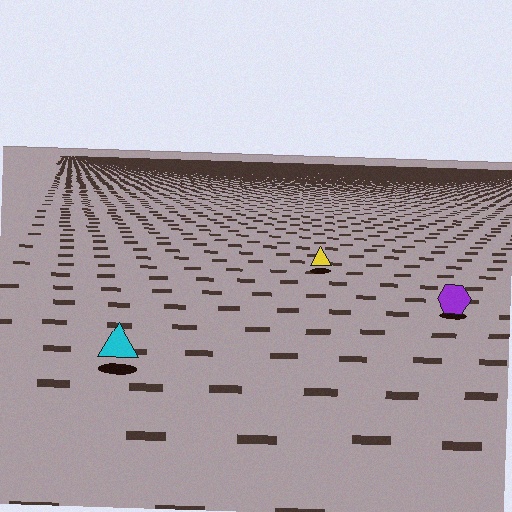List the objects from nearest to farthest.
From nearest to farthest: the cyan triangle, the purple hexagon, the yellow triangle.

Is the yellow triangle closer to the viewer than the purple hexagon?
No. The purple hexagon is closer — you can tell from the texture gradient: the ground texture is coarser near it.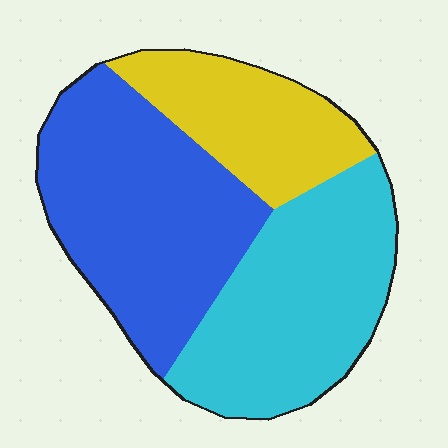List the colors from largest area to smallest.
From largest to smallest: blue, cyan, yellow.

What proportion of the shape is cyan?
Cyan covers 37% of the shape.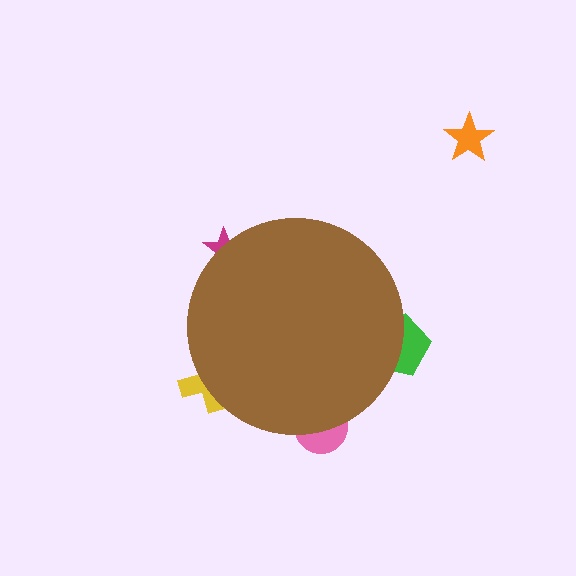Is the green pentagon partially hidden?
Yes, the green pentagon is partially hidden behind the brown circle.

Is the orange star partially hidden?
No, the orange star is fully visible.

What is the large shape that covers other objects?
A brown circle.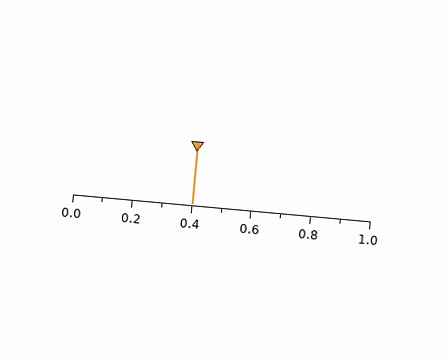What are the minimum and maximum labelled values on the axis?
The axis runs from 0.0 to 1.0.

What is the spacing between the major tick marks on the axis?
The major ticks are spaced 0.2 apart.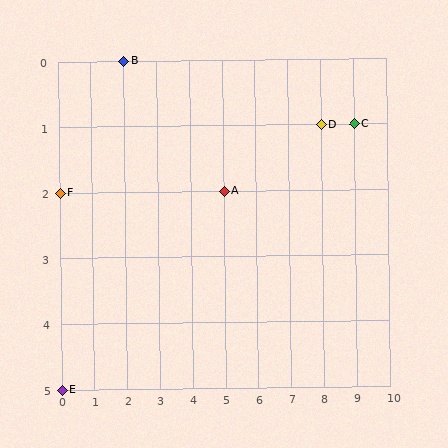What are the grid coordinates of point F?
Point F is at grid coordinates (0, 2).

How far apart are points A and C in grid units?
Points A and C are 4 columns and 1 row apart (about 4.1 grid units diagonally).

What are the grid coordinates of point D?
Point D is at grid coordinates (8, 1).